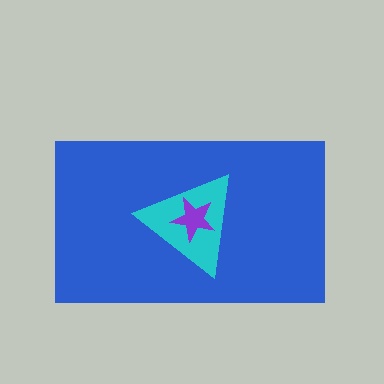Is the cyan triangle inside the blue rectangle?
Yes.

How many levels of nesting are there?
3.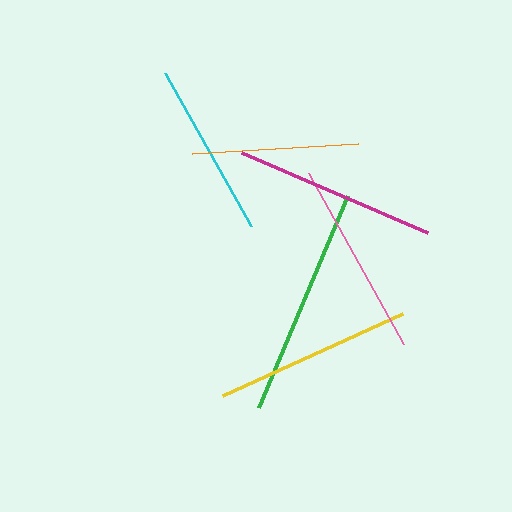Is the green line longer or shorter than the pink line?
The green line is longer than the pink line.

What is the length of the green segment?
The green segment is approximately 230 pixels long.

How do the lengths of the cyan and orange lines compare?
The cyan and orange lines are approximately the same length.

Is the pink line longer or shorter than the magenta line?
The magenta line is longer than the pink line.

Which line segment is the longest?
The green line is the longest at approximately 230 pixels.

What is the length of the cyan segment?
The cyan segment is approximately 176 pixels long.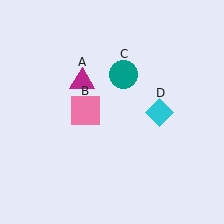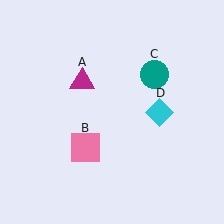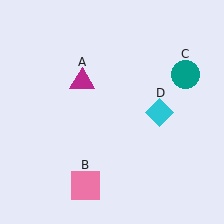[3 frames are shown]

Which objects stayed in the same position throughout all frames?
Magenta triangle (object A) and cyan diamond (object D) remained stationary.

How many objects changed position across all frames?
2 objects changed position: pink square (object B), teal circle (object C).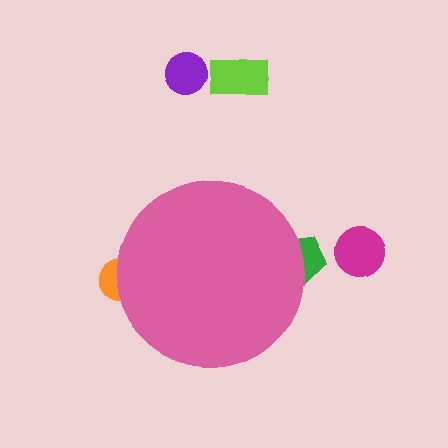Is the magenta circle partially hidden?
No, the magenta circle is fully visible.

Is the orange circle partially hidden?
Yes, the orange circle is partially hidden behind the pink circle.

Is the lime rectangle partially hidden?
No, the lime rectangle is fully visible.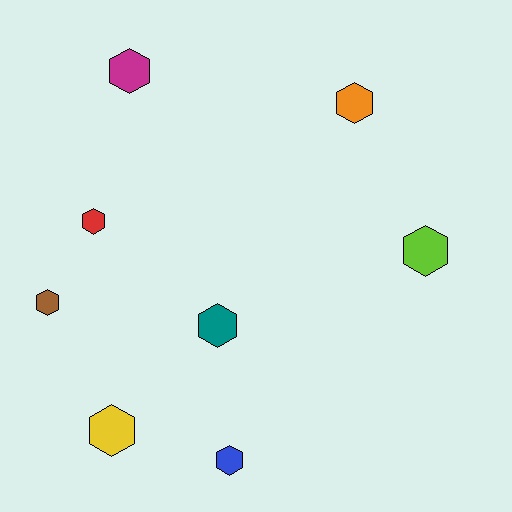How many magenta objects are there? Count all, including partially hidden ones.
There is 1 magenta object.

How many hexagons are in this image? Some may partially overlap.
There are 8 hexagons.